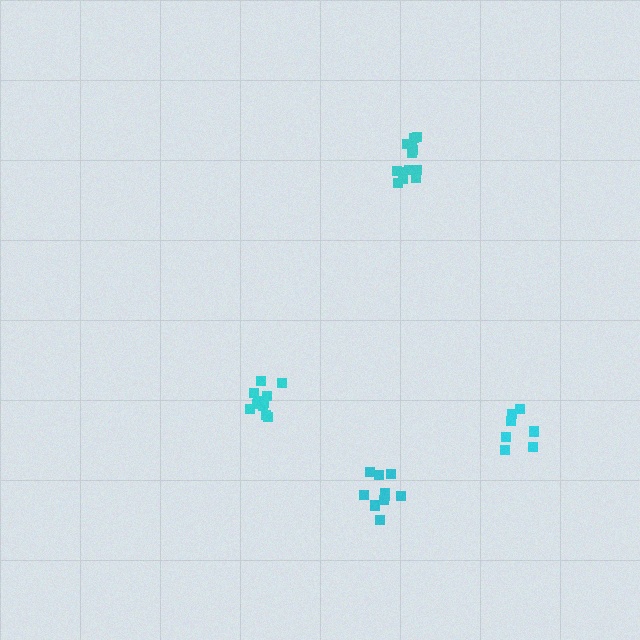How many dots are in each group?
Group 1: 13 dots, Group 2: 7 dots, Group 3: 11 dots, Group 4: 10 dots (41 total).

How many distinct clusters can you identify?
There are 4 distinct clusters.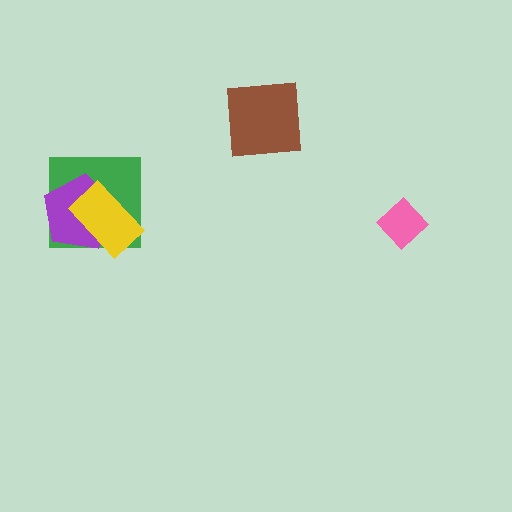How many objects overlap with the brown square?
0 objects overlap with the brown square.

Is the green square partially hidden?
Yes, it is partially covered by another shape.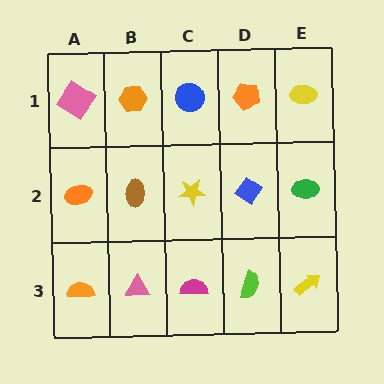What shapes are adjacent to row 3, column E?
A green ellipse (row 2, column E), a lime semicircle (row 3, column D).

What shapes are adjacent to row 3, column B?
A brown ellipse (row 2, column B), an orange semicircle (row 3, column A), a magenta semicircle (row 3, column C).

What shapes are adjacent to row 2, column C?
A blue circle (row 1, column C), a magenta semicircle (row 3, column C), a brown ellipse (row 2, column B), a blue diamond (row 2, column D).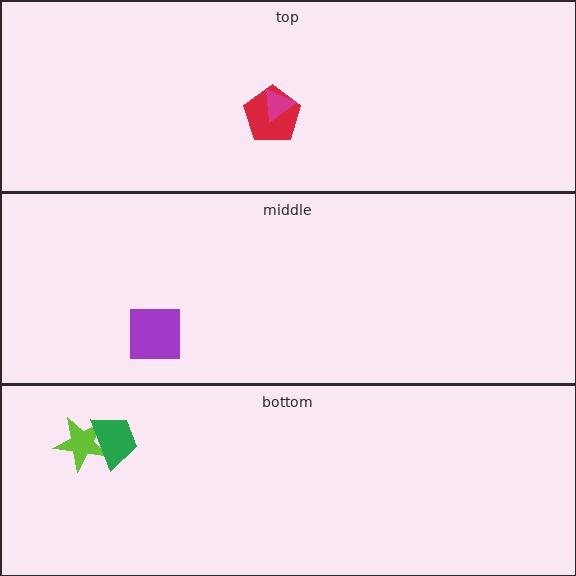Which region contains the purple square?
The middle region.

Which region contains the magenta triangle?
The top region.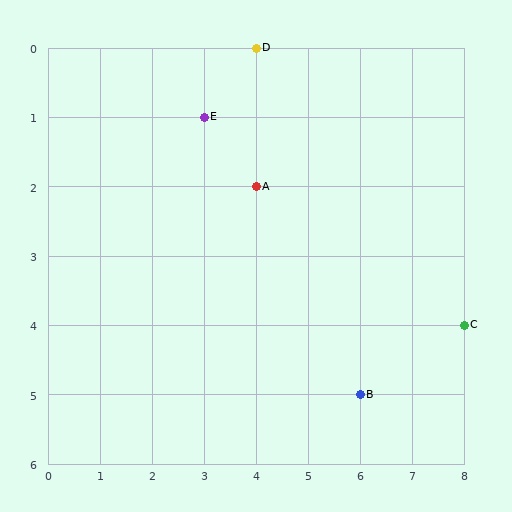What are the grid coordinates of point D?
Point D is at grid coordinates (4, 0).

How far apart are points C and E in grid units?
Points C and E are 5 columns and 3 rows apart (about 5.8 grid units diagonally).